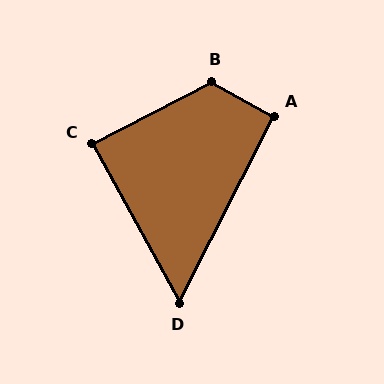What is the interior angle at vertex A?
Approximately 92 degrees (approximately right).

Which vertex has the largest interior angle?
B, at approximately 124 degrees.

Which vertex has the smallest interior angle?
D, at approximately 56 degrees.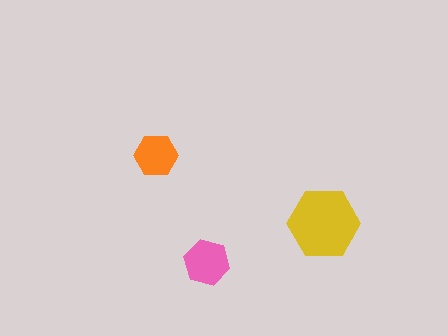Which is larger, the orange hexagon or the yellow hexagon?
The yellow one.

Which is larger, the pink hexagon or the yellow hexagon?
The yellow one.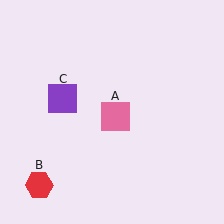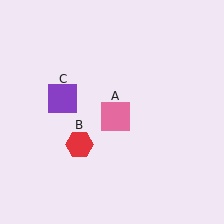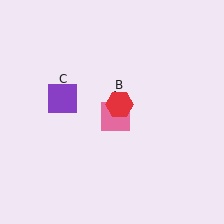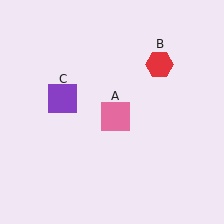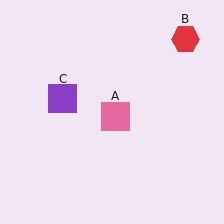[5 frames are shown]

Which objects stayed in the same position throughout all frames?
Pink square (object A) and purple square (object C) remained stationary.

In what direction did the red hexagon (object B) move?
The red hexagon (object B) moved up and to the right.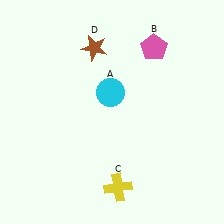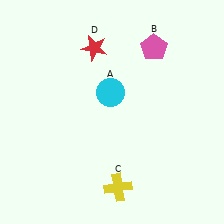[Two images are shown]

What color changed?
The star (D) changed from brown in Image 1 to red in Image 2.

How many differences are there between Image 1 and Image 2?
There is 1 difference between the two images.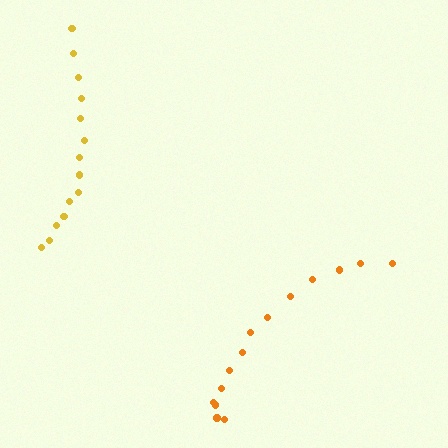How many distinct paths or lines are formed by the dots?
There are 2 distinct paths.